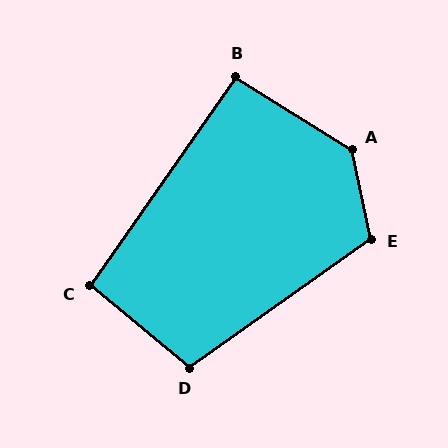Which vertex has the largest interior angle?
A, at approximately 134 degrees.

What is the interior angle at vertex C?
Approximately 95 degrees (approximately right).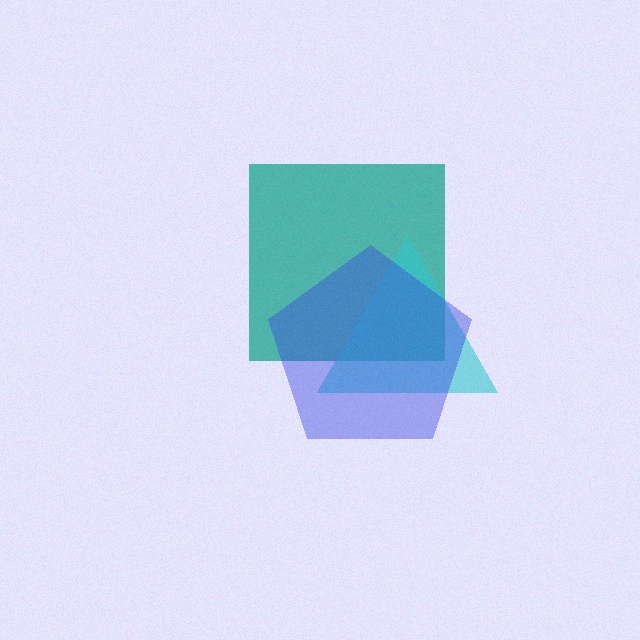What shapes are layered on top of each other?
The layered shapes are: a teal square, a cyan triangle, a blue pentagon.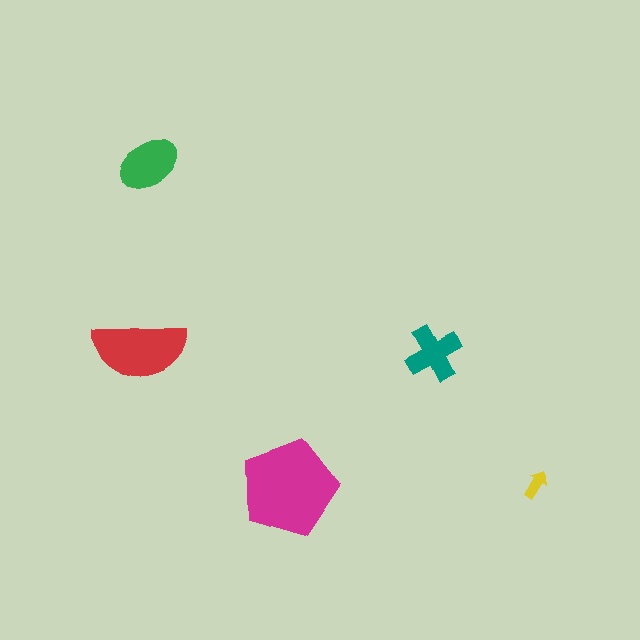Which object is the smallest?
The yellow arrow.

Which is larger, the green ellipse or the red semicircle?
The red semicircle.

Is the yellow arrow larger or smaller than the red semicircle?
Smaller.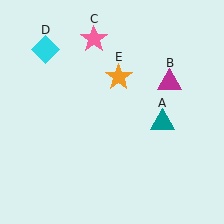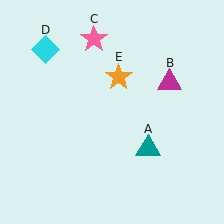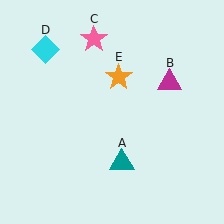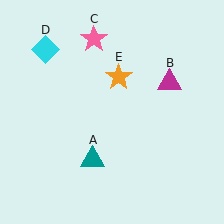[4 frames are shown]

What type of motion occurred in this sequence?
The teal triangle (object A) rotated clockwise around the center of the scene.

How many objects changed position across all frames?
1 object changed position: teal triangle (object A).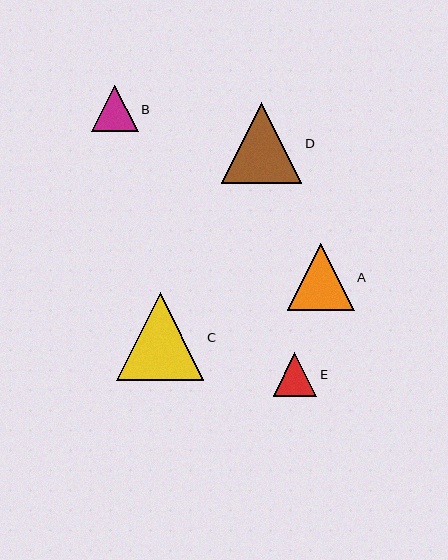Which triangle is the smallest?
Triangle E is the smallest with a size of approximately 44 pixels.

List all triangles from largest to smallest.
From largest to smallest: C, D, A, B, E.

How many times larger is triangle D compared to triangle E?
Triangle D is approximately 1.8 times the size of triangle E.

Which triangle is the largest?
Triangle C is the largest with a size of approximately 87 pixels.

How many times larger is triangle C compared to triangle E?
Triangle C is approximately 2.0 times the size of triangle E.